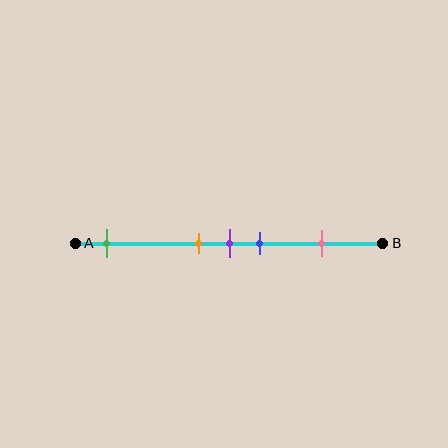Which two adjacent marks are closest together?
The orange and purple marks are the closest adjacent pair.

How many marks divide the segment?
There are 5 marks dividing the segment.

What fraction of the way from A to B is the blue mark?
The blue mark is approximately 60% (0.6) of the way from A to B.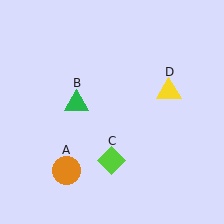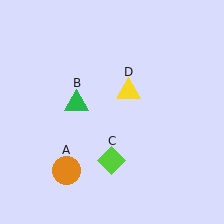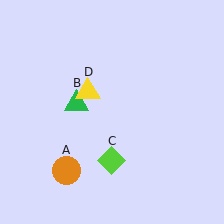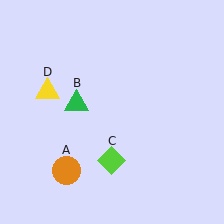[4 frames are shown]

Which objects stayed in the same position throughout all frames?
Orange circle (object A) and green triangle (object B) and lime diamond (object C) remained stationary.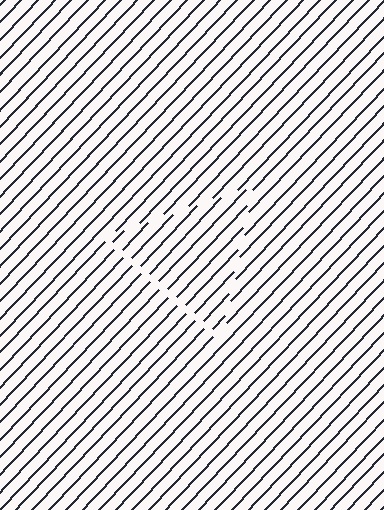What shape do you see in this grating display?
An illusory triangle. The interior of the shape contains the same grating, shifted by half a period — the contour is defined by the phase discontinuity where line-ends from the inner and outer gratings abut.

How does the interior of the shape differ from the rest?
The interior of the shape contains the same grating, shifted by half a period — the contour is defined by the phase discontinuity where line-ends from the inner and outer gratings abut.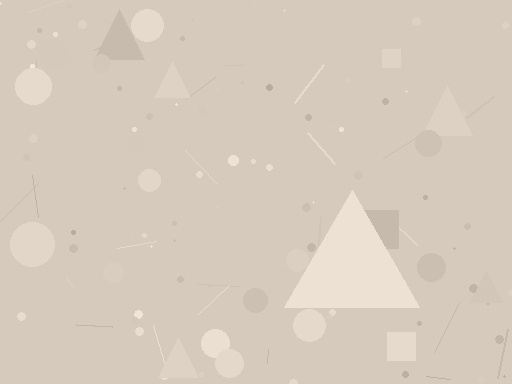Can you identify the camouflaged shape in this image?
The camouflaged shape is a triangle.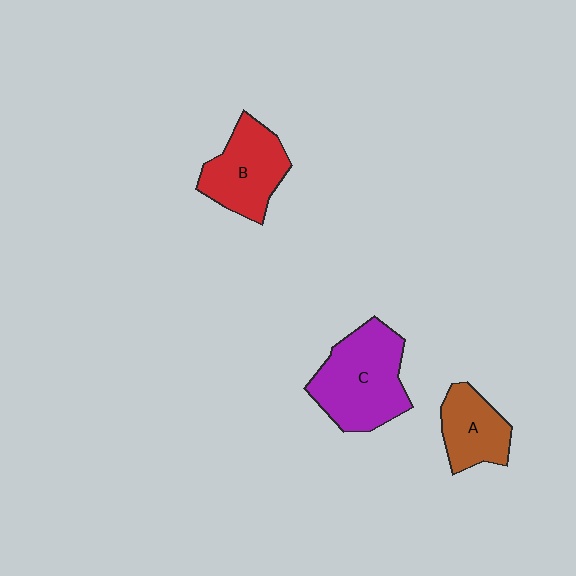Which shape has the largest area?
Shape C (purple).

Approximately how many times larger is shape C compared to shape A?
Approximately 1.7 times.